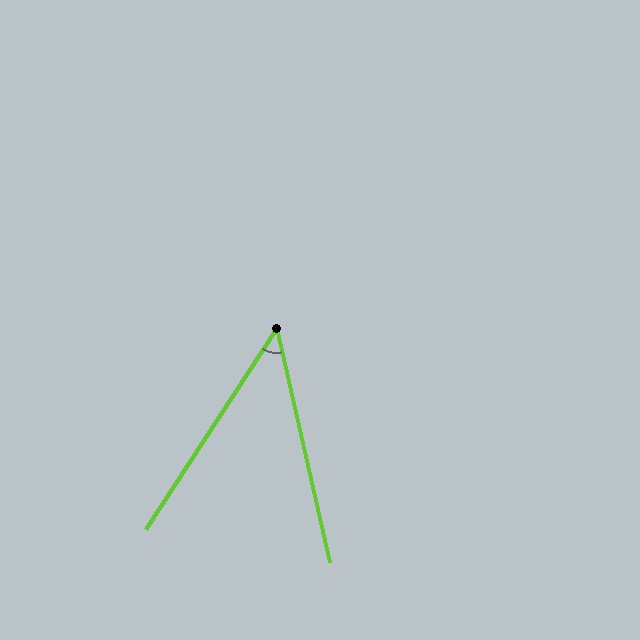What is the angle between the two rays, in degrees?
Approximately 46 degrees.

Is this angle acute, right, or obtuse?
It is acute.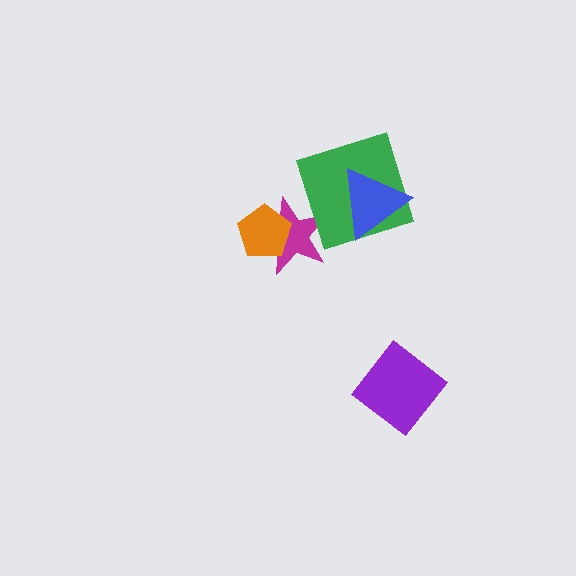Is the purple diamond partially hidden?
No, no other shape covers it.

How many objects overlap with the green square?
2 objects overlap with the green square.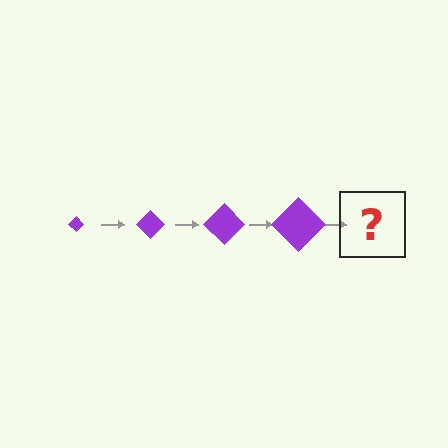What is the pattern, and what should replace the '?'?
The pattern is that the diamond gets progressively larger each step. The '?' should be a purple diamond, larger than the previous one.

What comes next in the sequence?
The next element should be a purple diamond, larger than the previous one.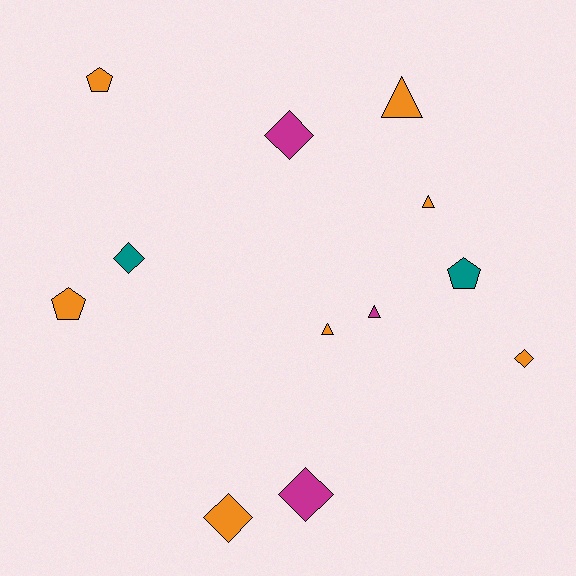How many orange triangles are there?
There are 3 orange triangles.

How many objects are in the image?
There are 12 objects.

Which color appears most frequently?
Orange, with 7 objects.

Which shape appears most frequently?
Diamond, with 5 objects.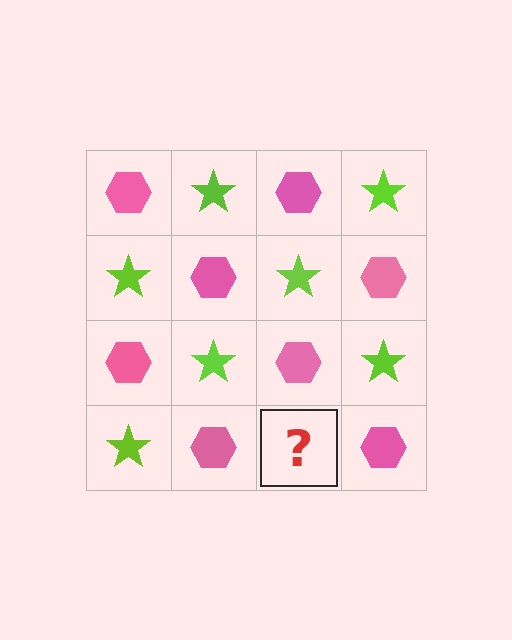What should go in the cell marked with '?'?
The missing cell should contain a lime star.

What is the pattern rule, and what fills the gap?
The rule is that it alternates pink hexagon and lime star in a checkerboard pattern. The gap should be filled with a lime star.